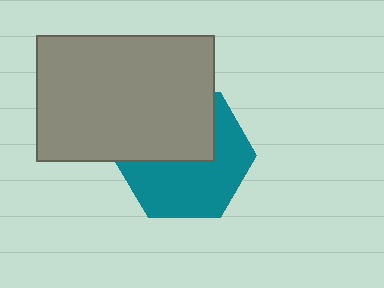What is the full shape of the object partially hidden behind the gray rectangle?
The partially hidden object is a teal hexagon.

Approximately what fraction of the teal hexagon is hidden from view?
Roughly 44% of the teal hexagon is hidden behind the gray rectangle.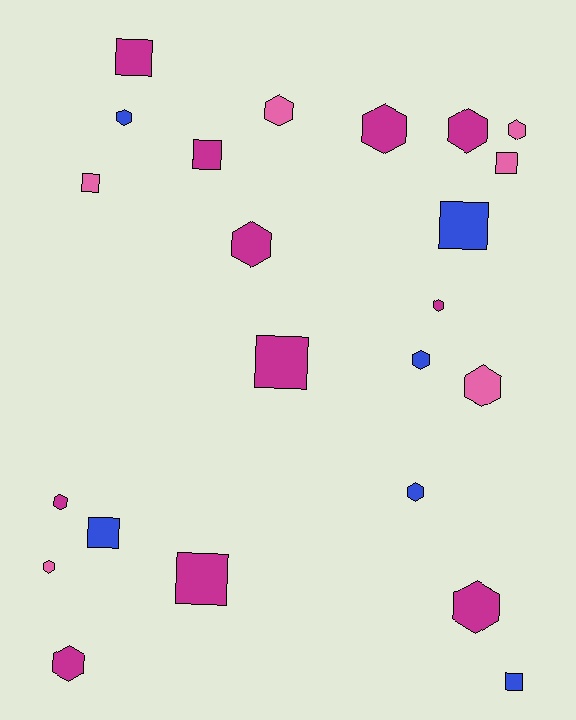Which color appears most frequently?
Magenta, with 11 objects.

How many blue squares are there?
There are 3 blue squares.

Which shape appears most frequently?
Hexagon, with 14 objects.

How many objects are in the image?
There are 23 objects.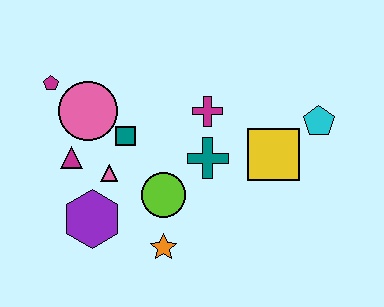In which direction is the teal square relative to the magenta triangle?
The teal square is to the right of the magenta triangle.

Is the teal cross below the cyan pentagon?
Yes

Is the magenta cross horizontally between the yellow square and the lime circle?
Yes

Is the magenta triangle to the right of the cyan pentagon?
No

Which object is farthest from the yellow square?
The magenta pentagon is farthest from the yellow square.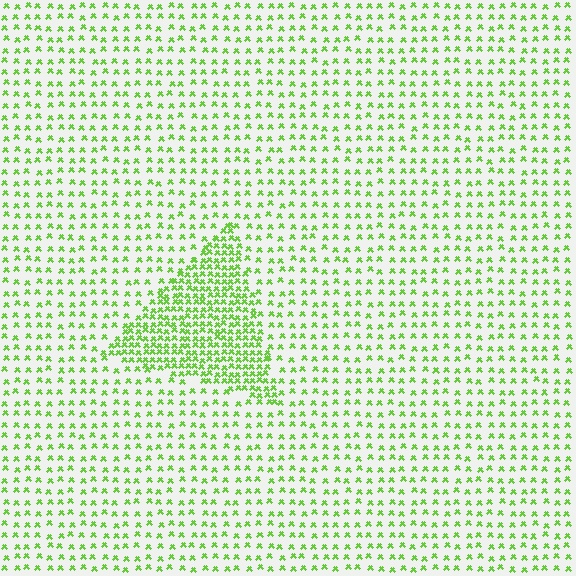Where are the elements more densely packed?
The elements are more densely packed inside the triangle boundary.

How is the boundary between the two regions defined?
The boundary is defined by a change in element density (approximately 2.4x ratio). All elements are the same color, size, and shape.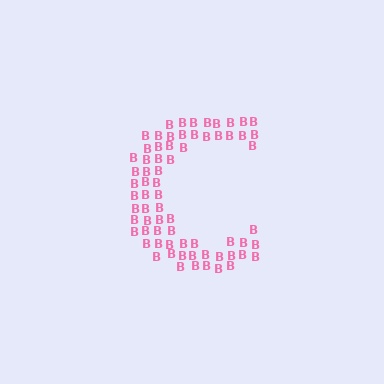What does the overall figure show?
The overall figure shows the letter C.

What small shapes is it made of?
It is made of small letter B's.